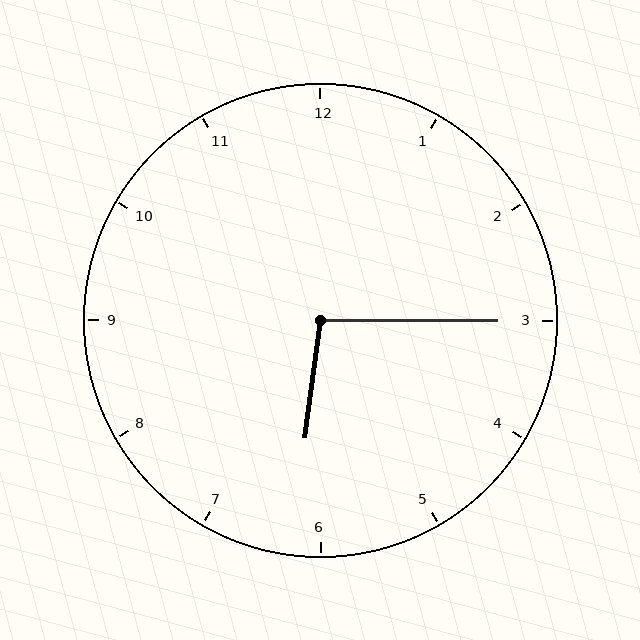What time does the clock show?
6:15.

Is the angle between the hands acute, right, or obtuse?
It is obtuse.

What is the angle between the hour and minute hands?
Approximately 98 degrees.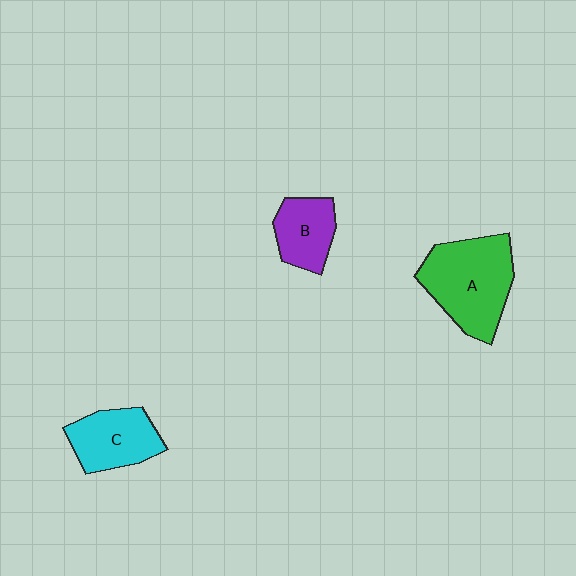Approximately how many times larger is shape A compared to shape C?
Approximately 1.5 times.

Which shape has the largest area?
Shape A (green).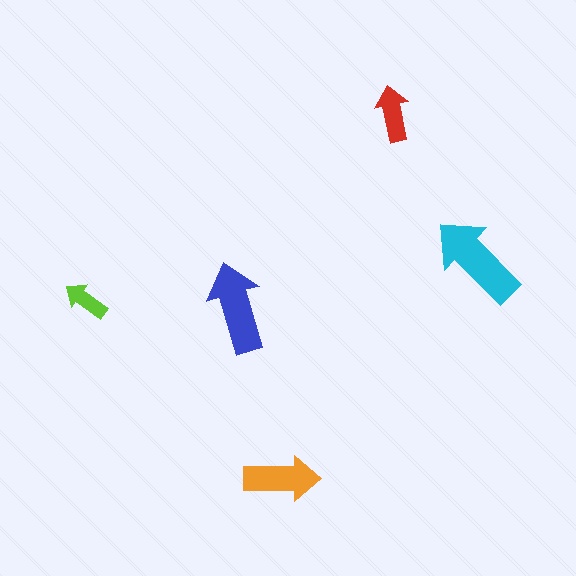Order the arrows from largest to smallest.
the cyan one, the blue one, the orange one, the red one, the lime one.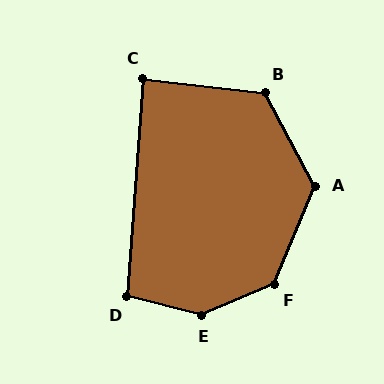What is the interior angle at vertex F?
Approximately 136 degrees (obtuse).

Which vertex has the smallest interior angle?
C, at approximately 88 degrees.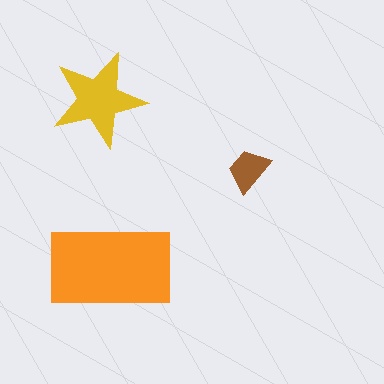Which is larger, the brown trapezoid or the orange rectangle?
The orange rectangle.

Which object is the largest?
The orange rectangle.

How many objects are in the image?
There are 3 objects in the image.